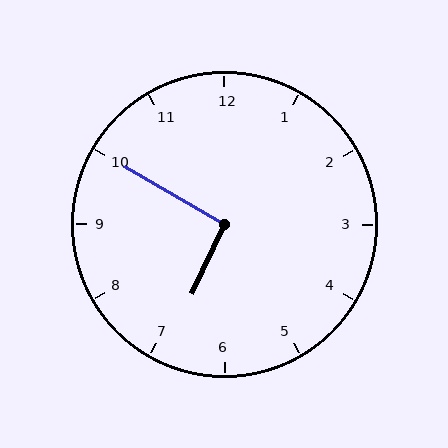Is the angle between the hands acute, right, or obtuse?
It is right.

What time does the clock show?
6:50.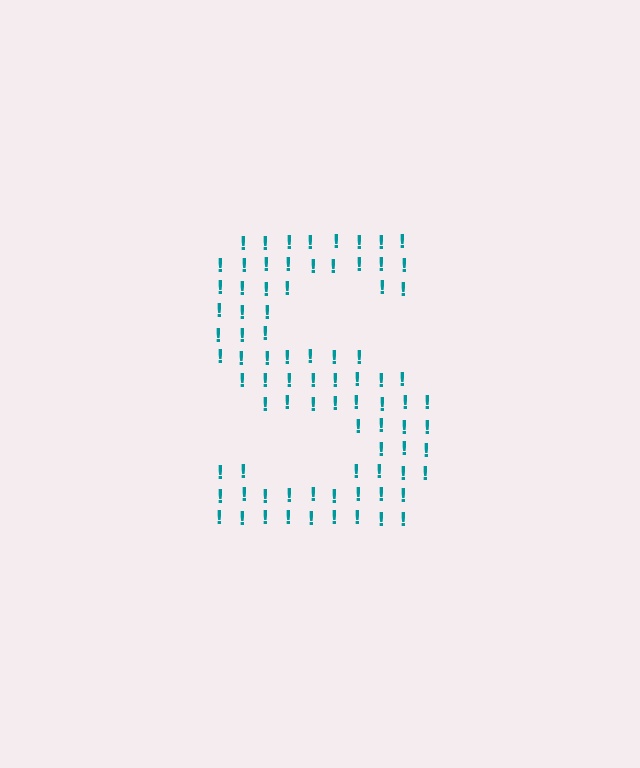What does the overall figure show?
The overall figure shows the letter S.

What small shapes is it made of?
It is made of small exclamation marks.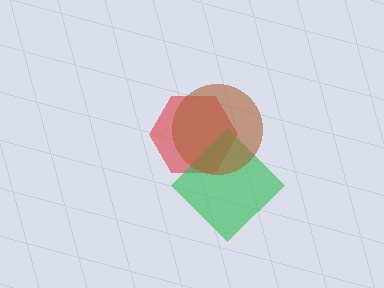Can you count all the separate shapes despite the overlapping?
Yes, there are 3 separate shapes.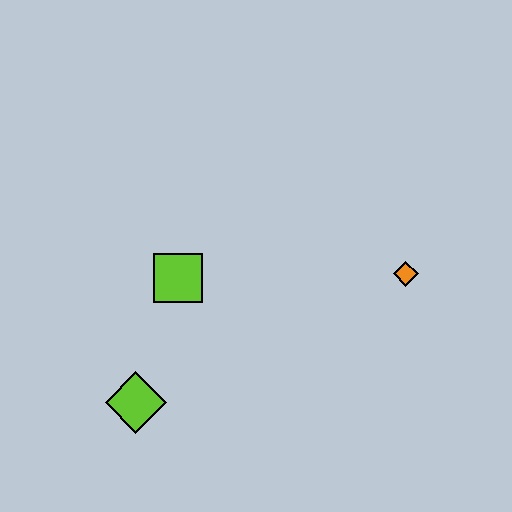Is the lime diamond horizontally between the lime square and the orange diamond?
No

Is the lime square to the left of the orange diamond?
Yes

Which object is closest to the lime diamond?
The lime square is closest to the lime diamond.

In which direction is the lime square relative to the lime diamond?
The lime square is above the lime diamond.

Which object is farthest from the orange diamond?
The lime diamond is farthest from the orange diamond.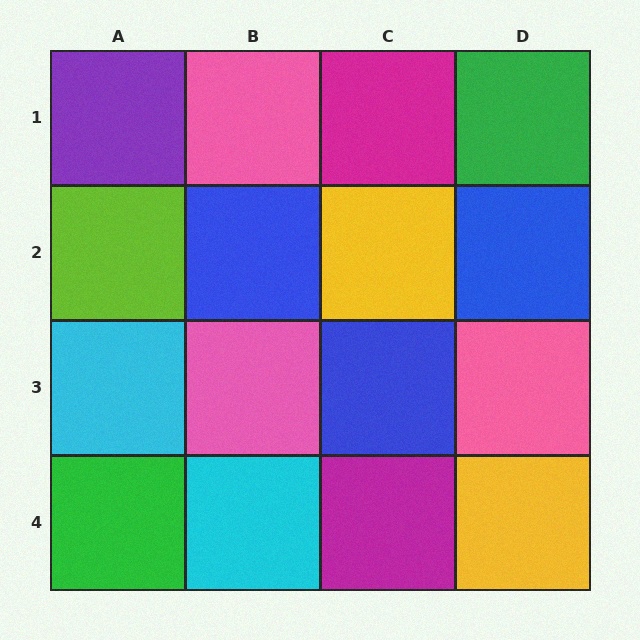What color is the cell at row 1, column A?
Purple.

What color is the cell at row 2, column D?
Blue.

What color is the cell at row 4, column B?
Cyan.